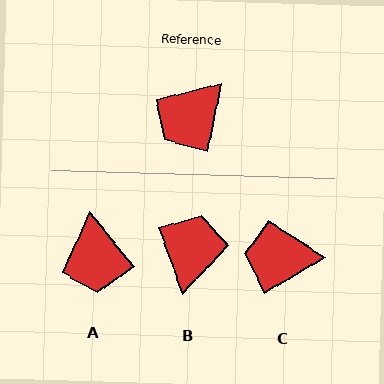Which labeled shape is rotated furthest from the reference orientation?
B, about 148 degrees away.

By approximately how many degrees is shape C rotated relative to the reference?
Approximately 47 degrees clockwise.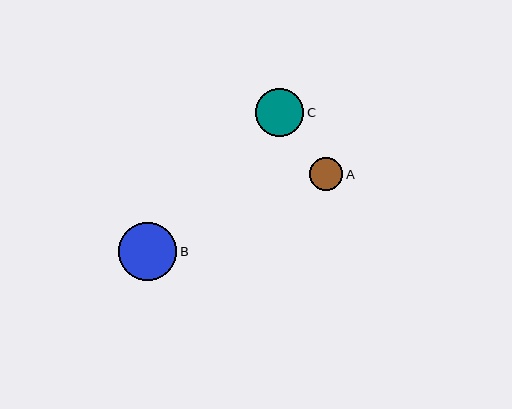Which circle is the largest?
Circle B is the largest with a size of approximately 58 pixels.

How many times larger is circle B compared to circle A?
Circle B is approximately 1.8 times the size of circle A.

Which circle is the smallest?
Circle A is the smallest with a size of approximately 33 pixels.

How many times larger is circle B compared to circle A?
Circle B is approximately 1.8 times the size of circle A.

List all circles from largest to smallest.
From largest to smallest: B, C, A.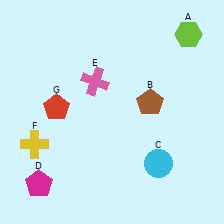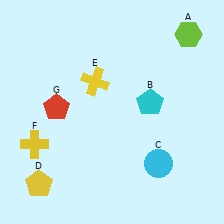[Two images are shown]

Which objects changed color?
B changed from brown to cyan. D changed from magenta to yellow. E changed from pink to yellow.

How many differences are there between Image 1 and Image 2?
There are 3 differences between the two images.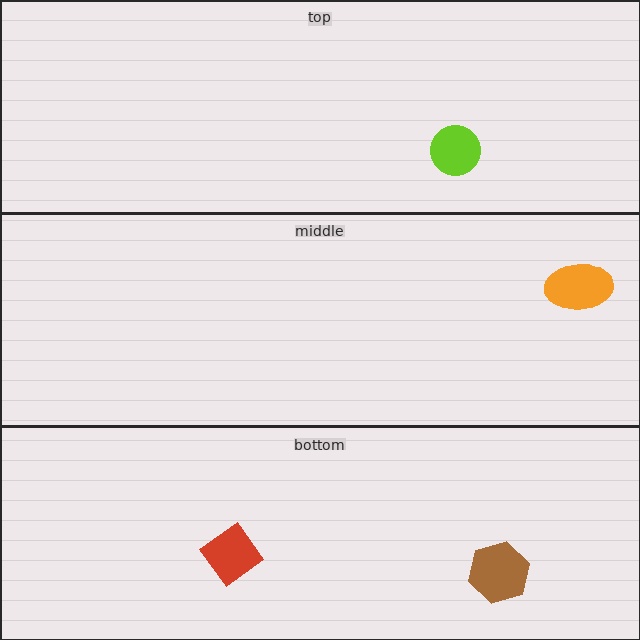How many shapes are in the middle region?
1.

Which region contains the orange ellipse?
The middle region.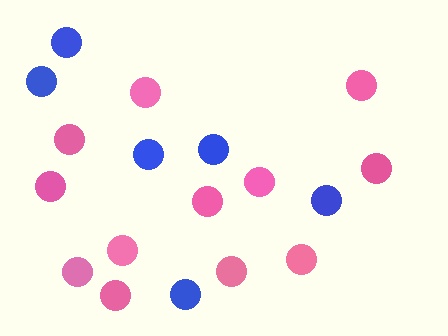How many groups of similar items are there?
There are 2 groups: one group of blue circles (6) and one group of pink circles (12).